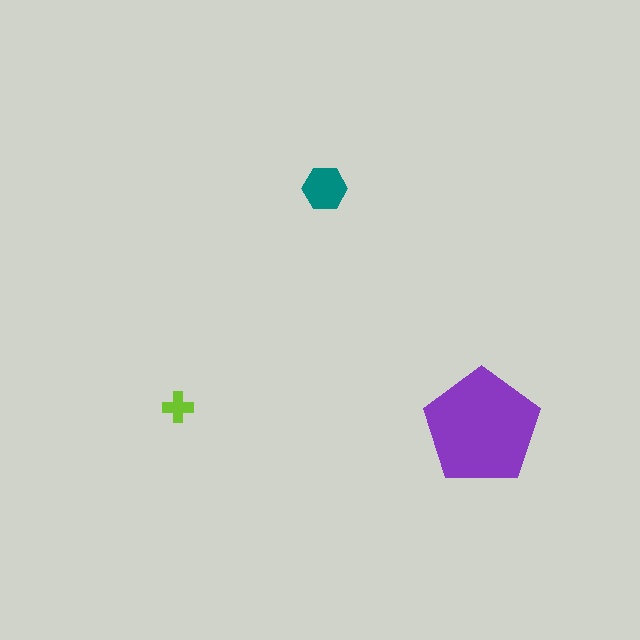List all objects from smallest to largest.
The lime cross, the teal hexagon, the purple pentagon.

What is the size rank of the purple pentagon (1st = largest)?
1st.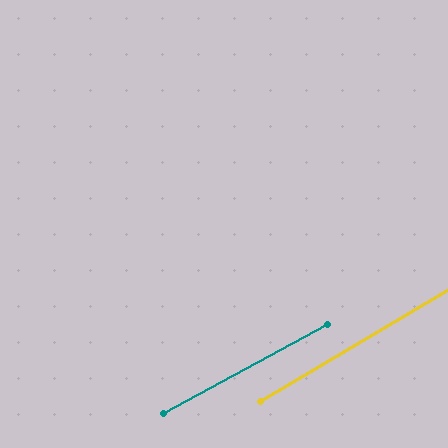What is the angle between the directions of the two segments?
Approximately 2 degrees.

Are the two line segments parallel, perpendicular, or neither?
Parallel — their directions differ by only 1.9°.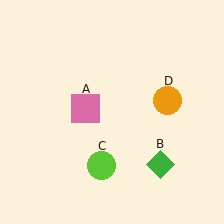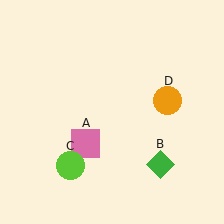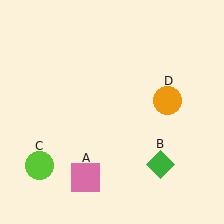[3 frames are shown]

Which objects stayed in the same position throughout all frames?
Green diamond (object B) and orange circle (object D) remained stationary.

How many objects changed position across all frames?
2 objects changed position: pink square (object A), lime circle (object C).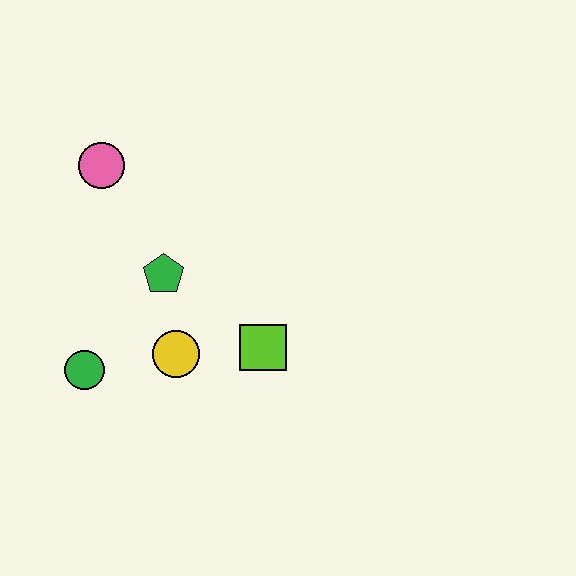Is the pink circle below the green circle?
No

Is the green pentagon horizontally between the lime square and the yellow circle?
No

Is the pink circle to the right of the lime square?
No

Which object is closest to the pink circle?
The green pentagon is closest to the pink circle.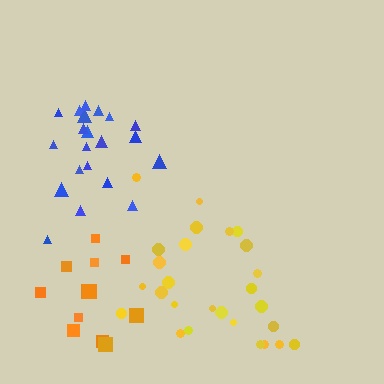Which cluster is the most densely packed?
Blue.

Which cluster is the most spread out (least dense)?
Yellow.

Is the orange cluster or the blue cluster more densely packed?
Blue.